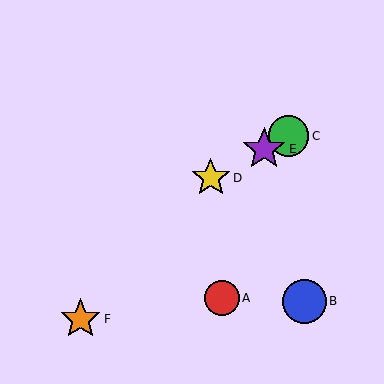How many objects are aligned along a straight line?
3 objects (C, D, E) are aligned along a straight line.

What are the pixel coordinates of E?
Object E is at (264, 149).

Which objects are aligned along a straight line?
Objects C, D, E are aligned along a straight line.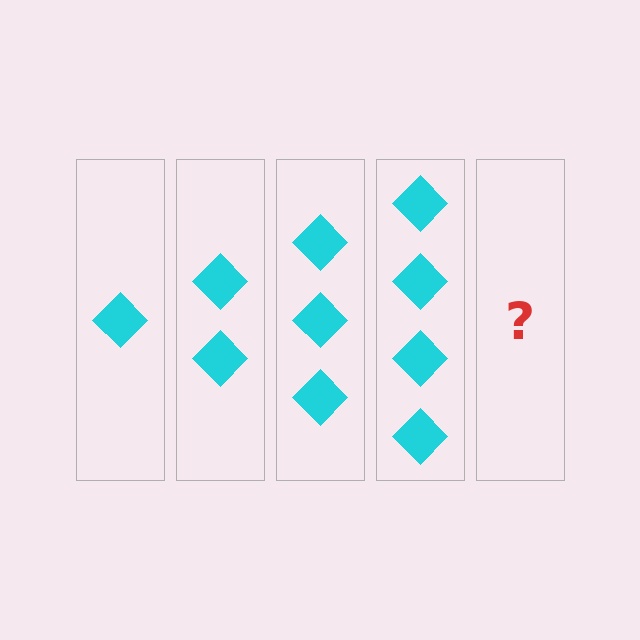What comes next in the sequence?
The next element should be 5 diamonds.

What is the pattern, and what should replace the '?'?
The pattern is that each step adds one more diamond. The '?' should be 5 diamonds.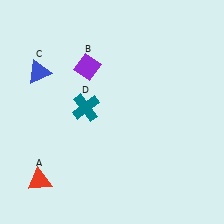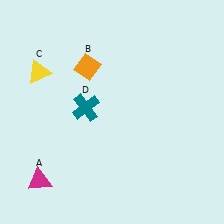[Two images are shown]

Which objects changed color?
A changed from red to magenta. B changed from purple to orange. C changed from blue to yellow.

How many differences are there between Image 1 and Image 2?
There are 3 differences between the two images.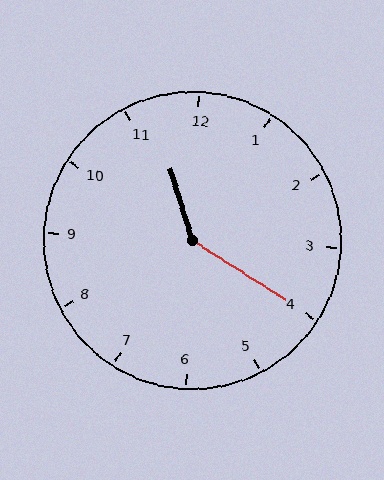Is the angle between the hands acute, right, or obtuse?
It is obtuse.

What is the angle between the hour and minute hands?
Approximately 140 degrees.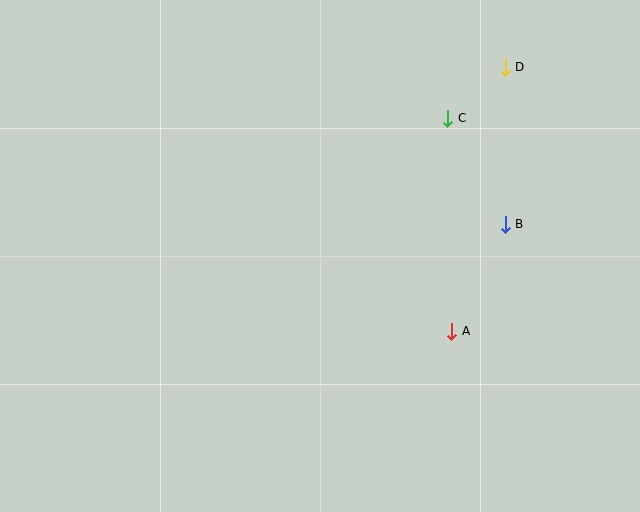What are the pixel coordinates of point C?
Point C is at (448, 118).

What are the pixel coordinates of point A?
Point A is at (452, 331).